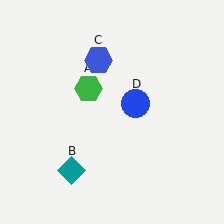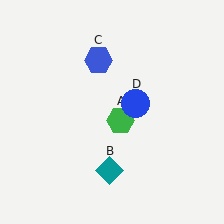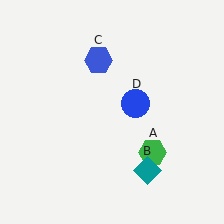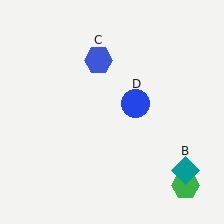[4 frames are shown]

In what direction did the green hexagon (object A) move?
The green hexagon (object A) moved down and to the right.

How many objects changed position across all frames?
2 objects changed position: green hexagon (object A), teal diamond (object B).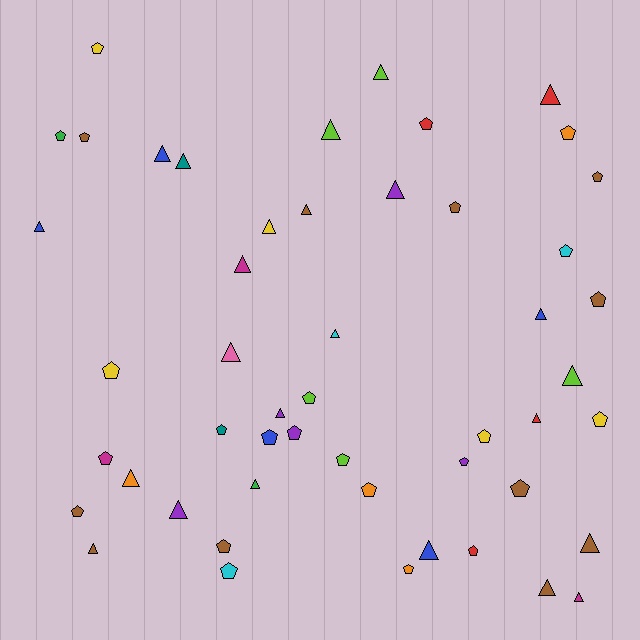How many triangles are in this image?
There are 24 triangles.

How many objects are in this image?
There are 50 objects.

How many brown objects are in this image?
There are 11 brown objects.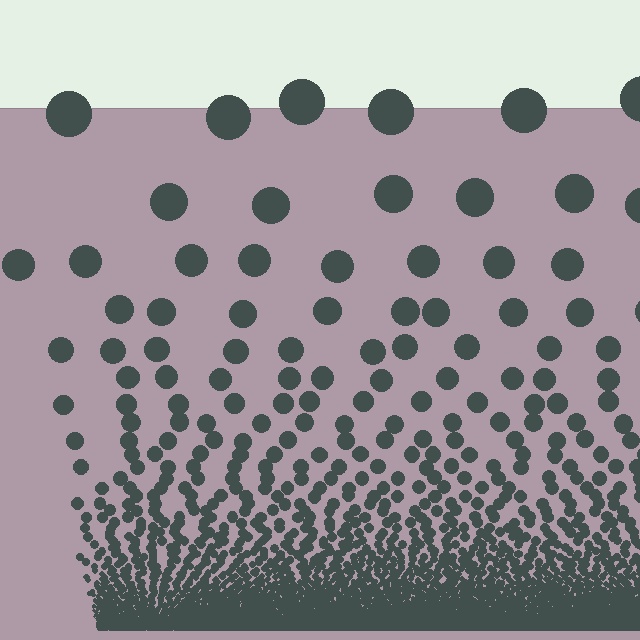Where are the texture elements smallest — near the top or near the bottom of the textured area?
Near the bottom.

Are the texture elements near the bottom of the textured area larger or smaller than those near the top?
Smaller. The gradient is inverted — elements near the bottom are smaller and denser.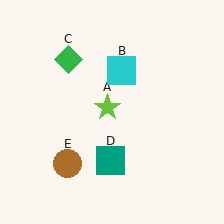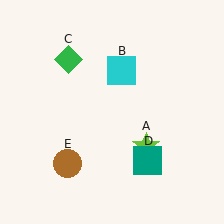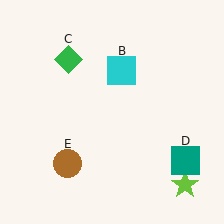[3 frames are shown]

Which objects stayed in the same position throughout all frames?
Cyan square (object B) and green diamond (object C) and brown circle (object E) remained stationary.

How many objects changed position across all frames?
2 objects changed position: lime star (object A), teal square (object D).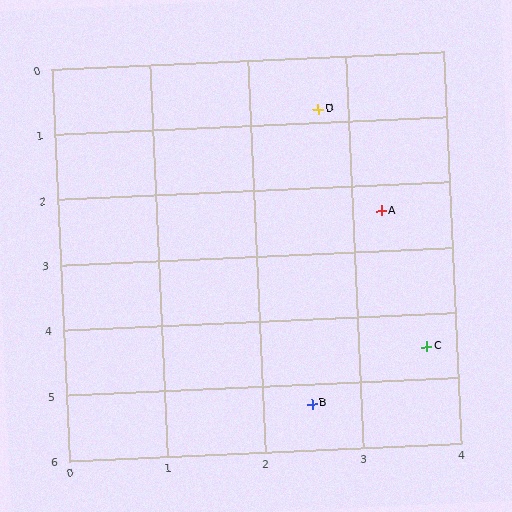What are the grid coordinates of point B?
Point B is at approximately (2.5, 5.3).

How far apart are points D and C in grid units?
Points D and C are about 3.8 grid units apart.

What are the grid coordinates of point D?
Point D is at approximately (2.7, 0.8).